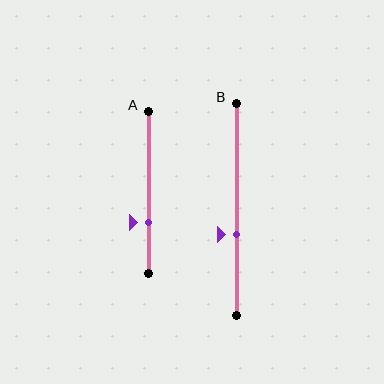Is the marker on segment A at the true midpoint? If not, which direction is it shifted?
No, the marker on segment A is shifted downward by about 19% of the segment length.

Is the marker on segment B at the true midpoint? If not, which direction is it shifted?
No, the marker on segment B is shifted downward by about 11% of the segment length.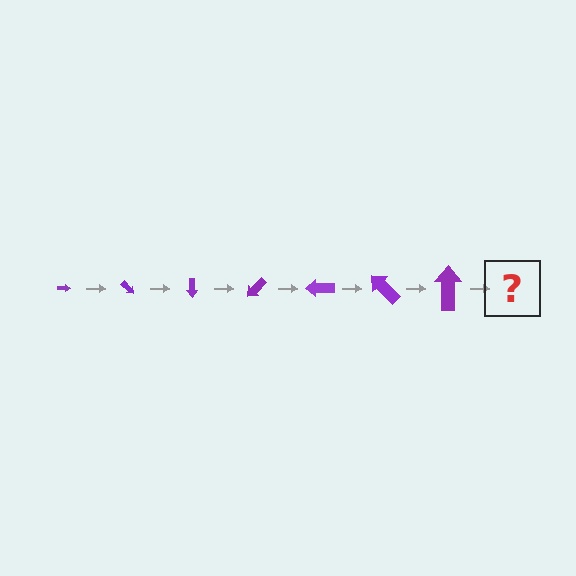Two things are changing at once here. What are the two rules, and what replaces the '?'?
The two rules are that the arrow grows larger each step and it rotates 45 degrees each step. The '?' should be an arrow, larger than the previous one and rotated 315 degrees from the start.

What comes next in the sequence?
The next element should be an arrow, larger than the previous one and rotated 315 degrees from the start.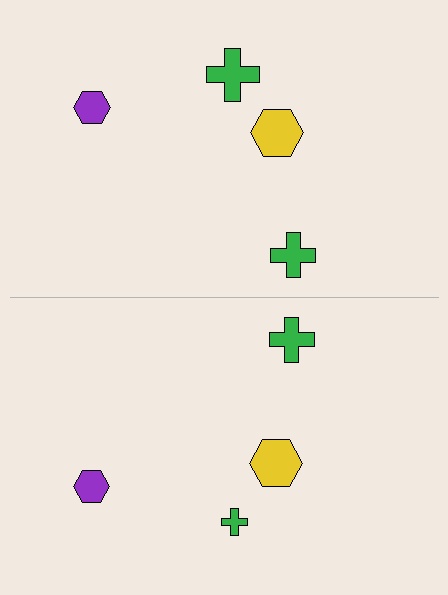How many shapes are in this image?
There are 8 shapes in this image.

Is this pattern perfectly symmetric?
No, the pattern is not perfectly symmetric. The green cross on the bottom side has a different size than its mirror counterpart.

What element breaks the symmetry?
The green cross on the bottom side has a different size than its mirror counterpart.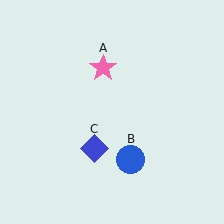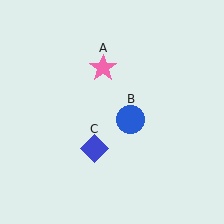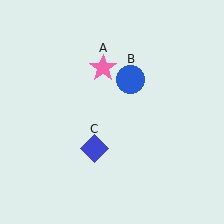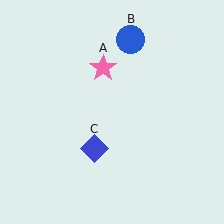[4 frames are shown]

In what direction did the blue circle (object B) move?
The blue circle (object B) moved up.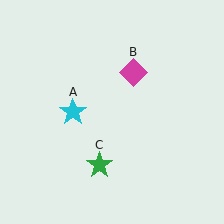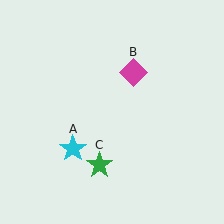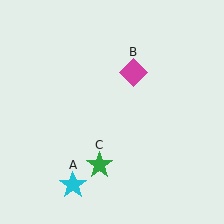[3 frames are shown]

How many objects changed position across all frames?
1 object changed position: cyan star (object A).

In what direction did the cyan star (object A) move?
The cyan star (object A) moved down.